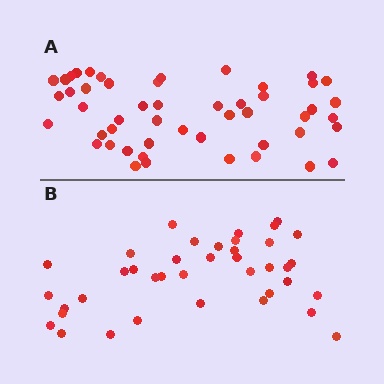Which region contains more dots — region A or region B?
Region A (the top region) has more dots.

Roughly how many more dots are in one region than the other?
Region A has roughly 12 or so more dots than region B.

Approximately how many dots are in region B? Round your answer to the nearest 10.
About 40 dots. (The exact count is 39, which rounds to 40.)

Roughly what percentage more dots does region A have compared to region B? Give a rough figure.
About 30% more.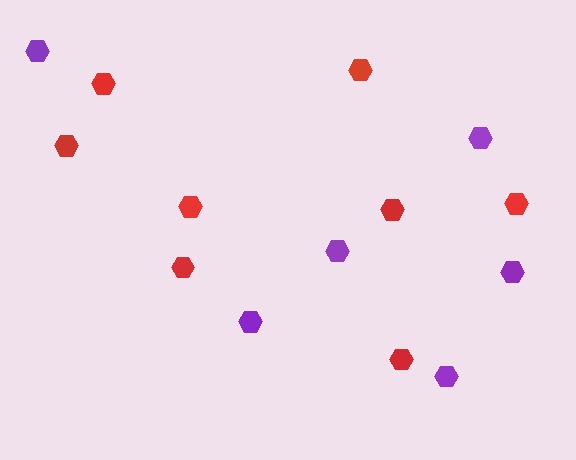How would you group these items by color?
There are 2 groups: one group of purple hexagons (6) and one group of red hexagons (8).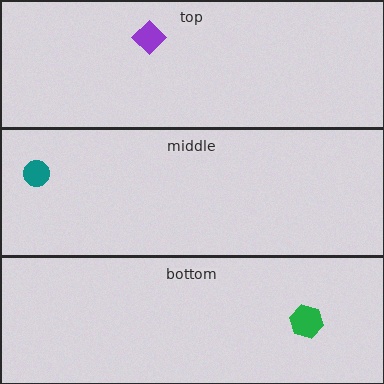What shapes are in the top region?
The purple diamond.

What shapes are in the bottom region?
The green hexagon.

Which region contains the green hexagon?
The bottom region.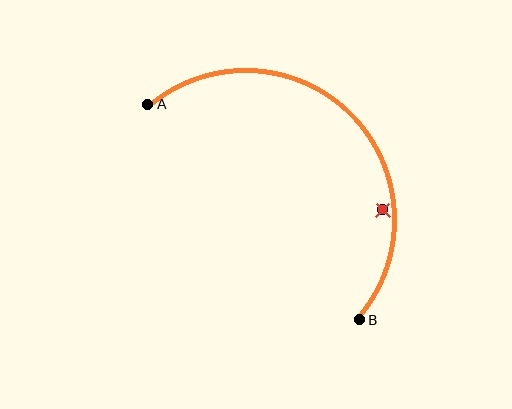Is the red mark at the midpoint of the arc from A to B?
No — the red mark does not lie on the arc at all. It sits slightly inside the curve.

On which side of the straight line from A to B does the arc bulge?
The arc bulges above and to the right of the straight line connecting A and B.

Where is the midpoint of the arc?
The arc midpoint is the point on the curve farthest from the straight line joining A and B. It sits above and to the right of that line.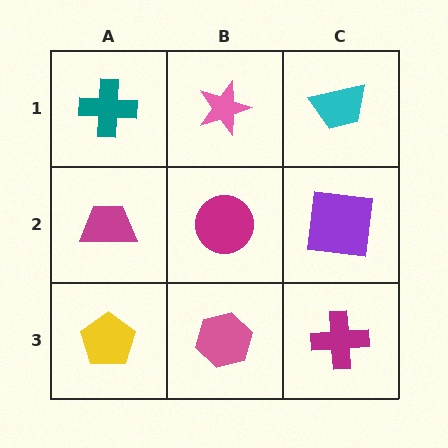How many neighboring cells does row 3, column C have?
2.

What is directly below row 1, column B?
A magenta circle.